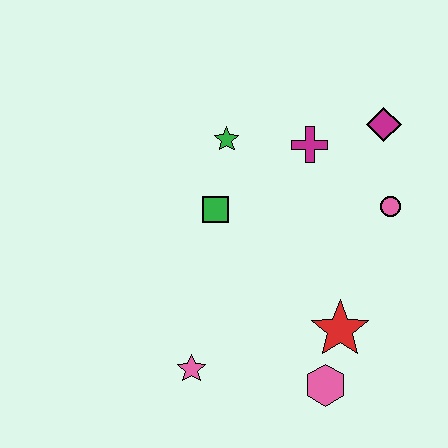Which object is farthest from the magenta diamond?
The pink star is farthest from the magenta diamond.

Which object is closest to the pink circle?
The magenta diamond is closest to the pink circle.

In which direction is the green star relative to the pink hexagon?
The green star is above the pink hexagon.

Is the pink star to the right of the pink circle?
No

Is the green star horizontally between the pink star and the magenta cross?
Yes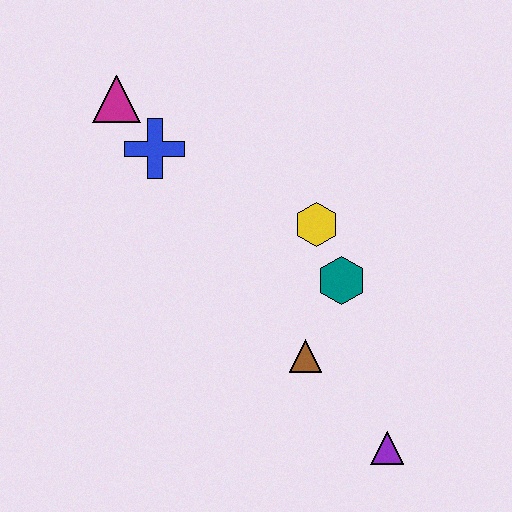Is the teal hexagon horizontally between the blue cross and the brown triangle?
No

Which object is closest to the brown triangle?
The teal hexagon is closest to the brown triangle.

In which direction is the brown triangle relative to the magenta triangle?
The brown triangle is below the magenta triangle.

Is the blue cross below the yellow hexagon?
No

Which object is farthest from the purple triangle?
The magenta triangle is farthest from the purple triangle.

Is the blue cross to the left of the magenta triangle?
No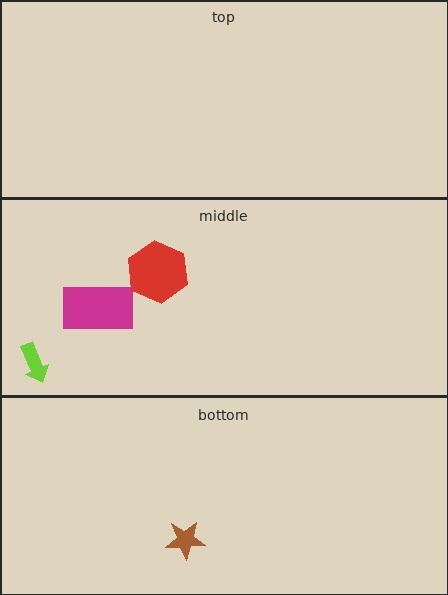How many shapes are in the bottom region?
1.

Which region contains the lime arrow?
The middle region.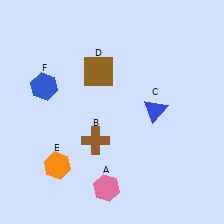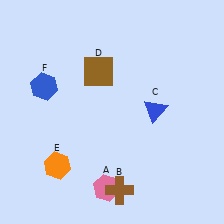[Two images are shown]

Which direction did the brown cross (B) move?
The brown cross (B) moved down.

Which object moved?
The brown cross (B) moved down.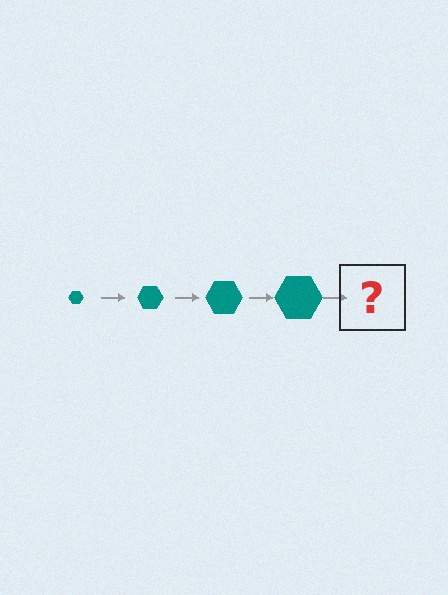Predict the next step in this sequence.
The next step is a teal hexagon, larger than the previous one.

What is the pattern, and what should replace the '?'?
The pattern is that the hexagon gets progressively larger each step. The '?' should be a teal hexagon, larger than the previous one.